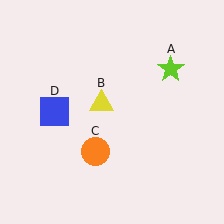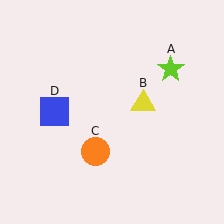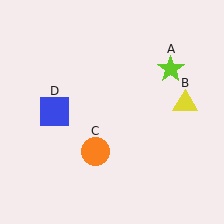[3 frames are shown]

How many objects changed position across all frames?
1 object changed position: yellow triangle (object B).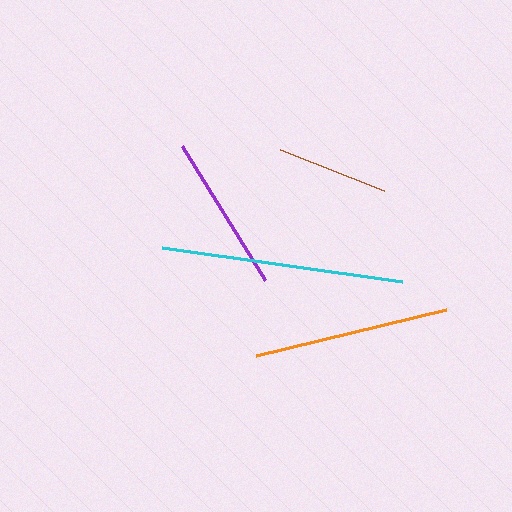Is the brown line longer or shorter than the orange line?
The orange line is longer than the brown line.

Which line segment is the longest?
The cyan line is the longest at approximately 242 pixels.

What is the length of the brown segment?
The brown segment is approximately 111 pixels long.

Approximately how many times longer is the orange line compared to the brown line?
The orange line is approximately 1.8 times the length of the brown line.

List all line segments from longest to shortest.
From longest to shortest: cyan, orange, purple, brown.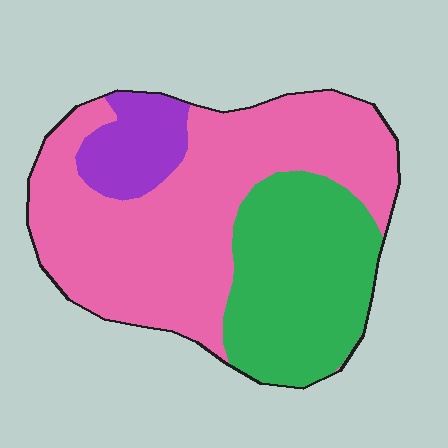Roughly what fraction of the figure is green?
Green covers around 30% of the figure.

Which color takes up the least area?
Purple, at roughly 10%.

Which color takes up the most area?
Pink, at roughly 55%.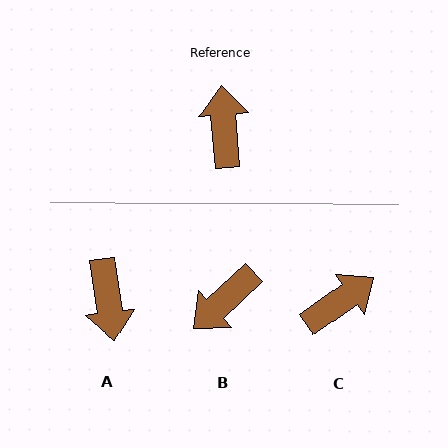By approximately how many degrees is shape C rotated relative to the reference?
Approximately 59 degrees clockwise.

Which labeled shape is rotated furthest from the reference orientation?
A, about 176 degrees away.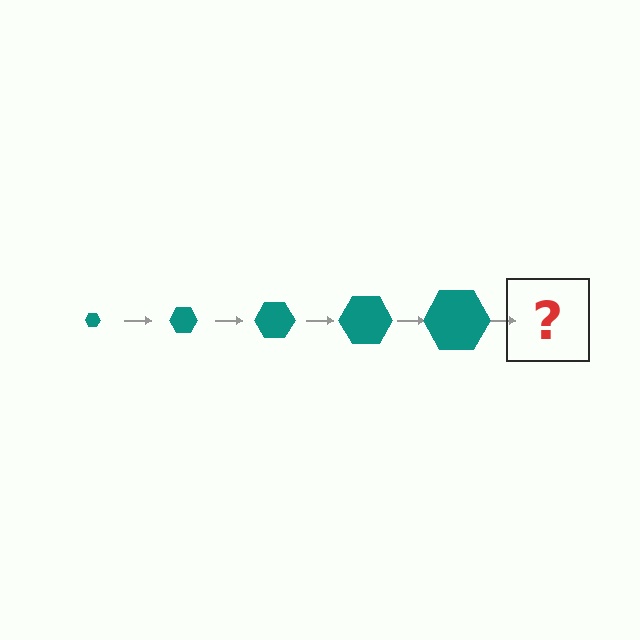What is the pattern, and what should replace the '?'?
The pattern is that the hexagon gets progressively larger each step. The '?' should be a teal hexagon, larger than the previous one.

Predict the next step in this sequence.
The next step is a teal hexagon, larger than the previous one.